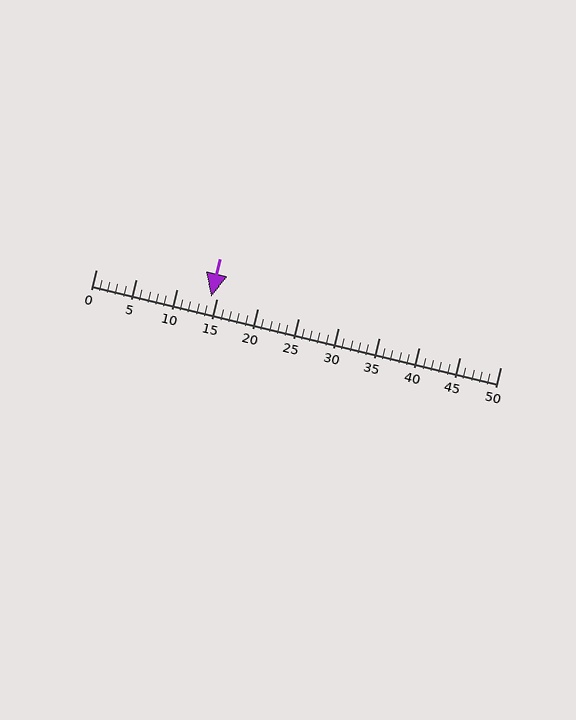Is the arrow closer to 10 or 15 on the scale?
The arrow is closer to 15.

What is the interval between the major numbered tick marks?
The major tick marks are spaced 5 units apart.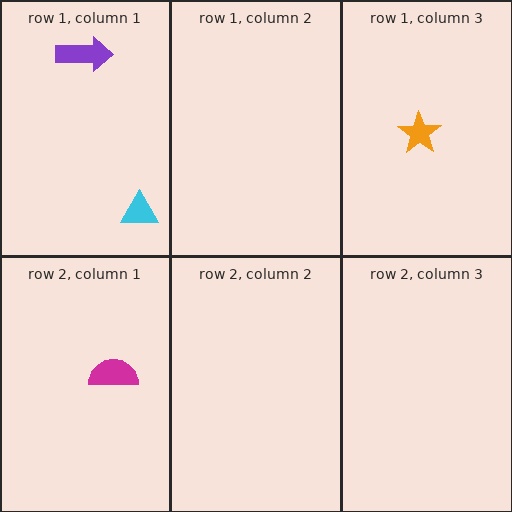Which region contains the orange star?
The row 1, column 3 region.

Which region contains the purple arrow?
The row 1, column 1 region.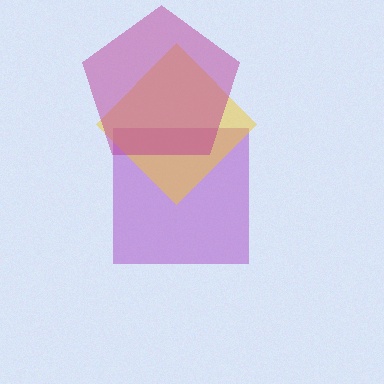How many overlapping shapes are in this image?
There are 3 overlapping shapes in the image.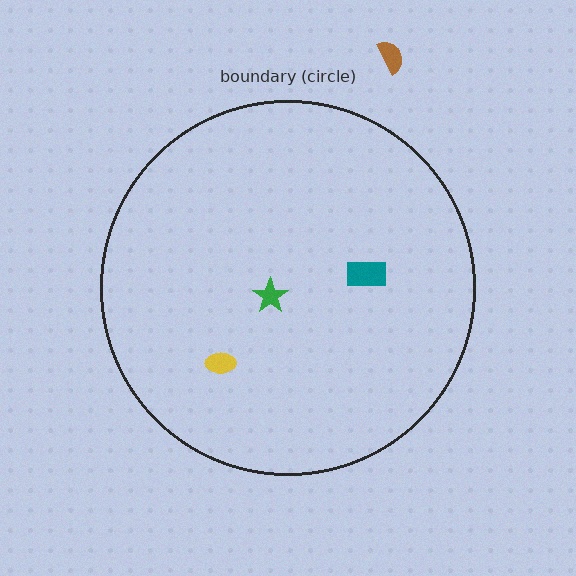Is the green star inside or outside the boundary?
Inside.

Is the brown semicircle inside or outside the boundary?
Outside.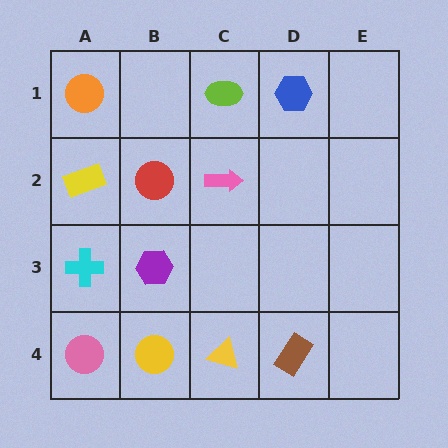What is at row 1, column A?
An orange circle.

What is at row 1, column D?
A blue hexagon.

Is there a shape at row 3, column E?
No, that cell is empty.